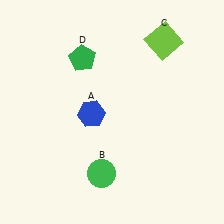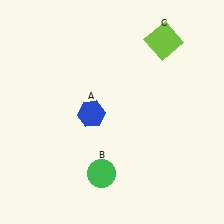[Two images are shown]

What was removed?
The green pentagon (D) was removed in Image 2.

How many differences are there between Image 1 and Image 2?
There is 1 difference between the two images.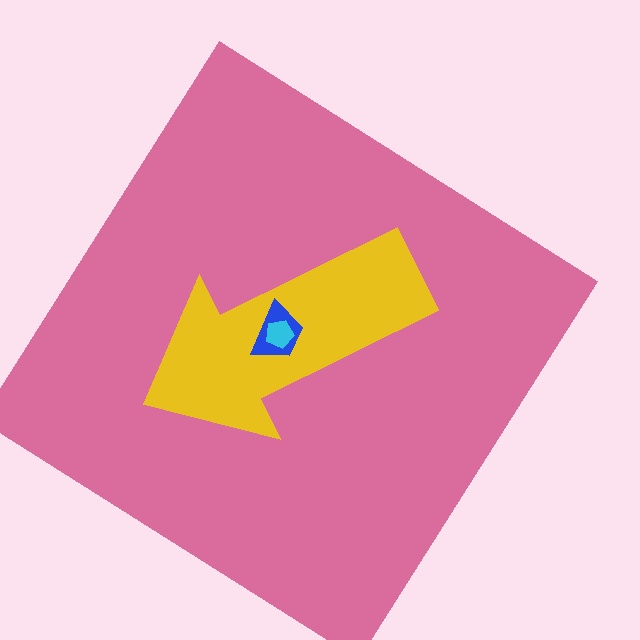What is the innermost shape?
The cyan pentagon.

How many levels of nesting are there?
4.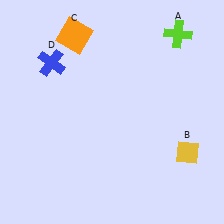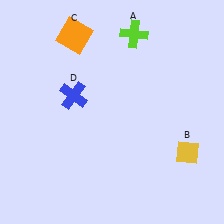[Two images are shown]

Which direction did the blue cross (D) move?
The blue cross (D) moved down.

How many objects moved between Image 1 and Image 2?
2 objects moved between the two images.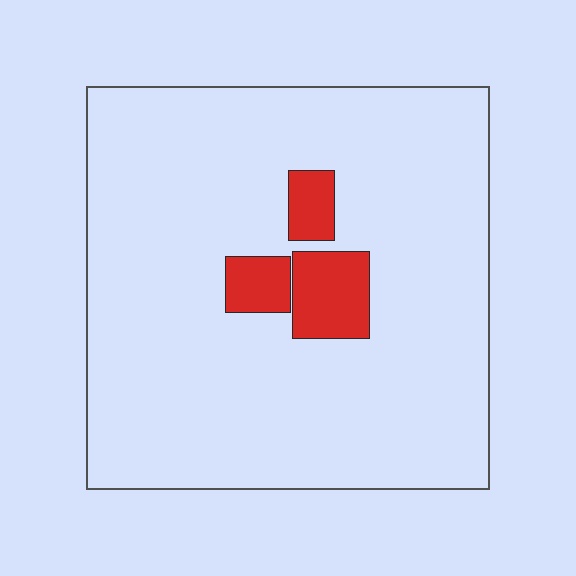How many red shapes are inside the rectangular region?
3.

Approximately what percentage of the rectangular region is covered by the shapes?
Approximately 10%.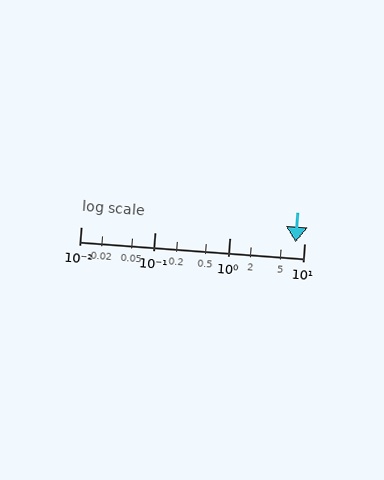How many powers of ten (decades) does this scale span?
The scale spans 3 decades, from 0.01 to 10.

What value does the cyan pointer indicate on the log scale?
The pointer indicates approximately 7.8.